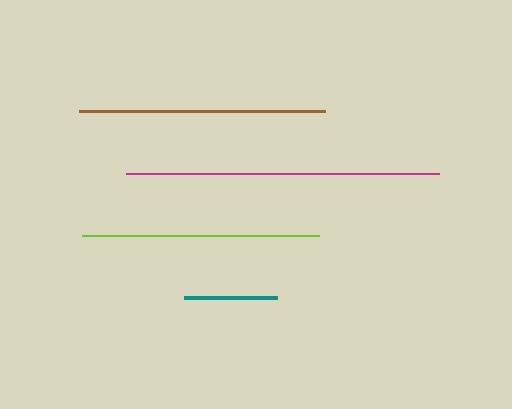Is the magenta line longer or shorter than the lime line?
The magenta line is longer than the lime line.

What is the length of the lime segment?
The lime segment is approximately 237 pixels long.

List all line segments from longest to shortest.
From longest to shortest: magenta, brown, lime, teal.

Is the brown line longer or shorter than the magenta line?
The magenta line is longer than the brown line.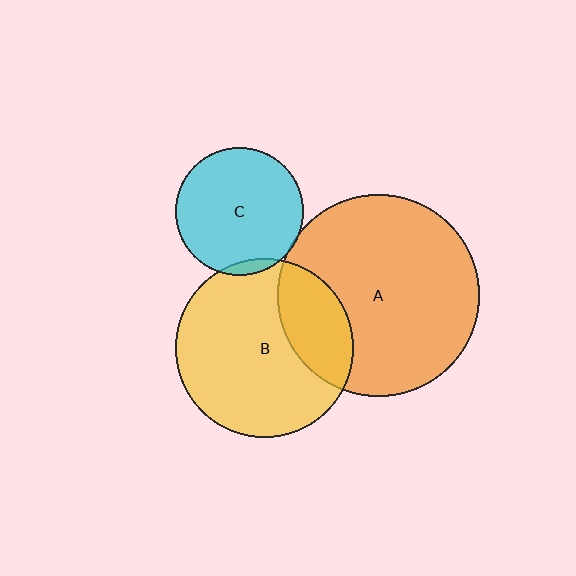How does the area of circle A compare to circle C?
Approximately 2.5 times.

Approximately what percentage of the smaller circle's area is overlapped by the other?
Approximately 25%.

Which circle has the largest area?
Circle A (orange).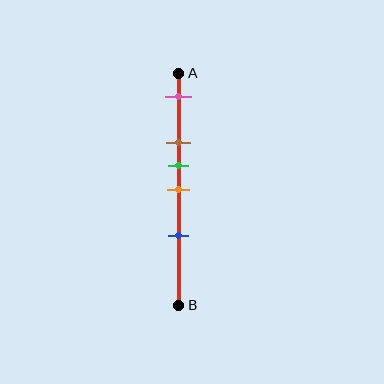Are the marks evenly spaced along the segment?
No, the marks are not evenly spaced.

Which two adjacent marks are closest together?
The green and orange marks are the closest adjacent pair.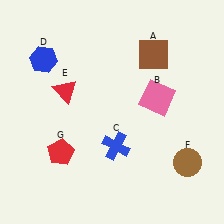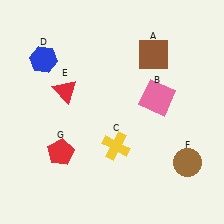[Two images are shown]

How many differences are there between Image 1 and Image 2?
There is 1 difference between the two images.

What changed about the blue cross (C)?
In Image 1, C is blue. In Image 2, it changed to yellow.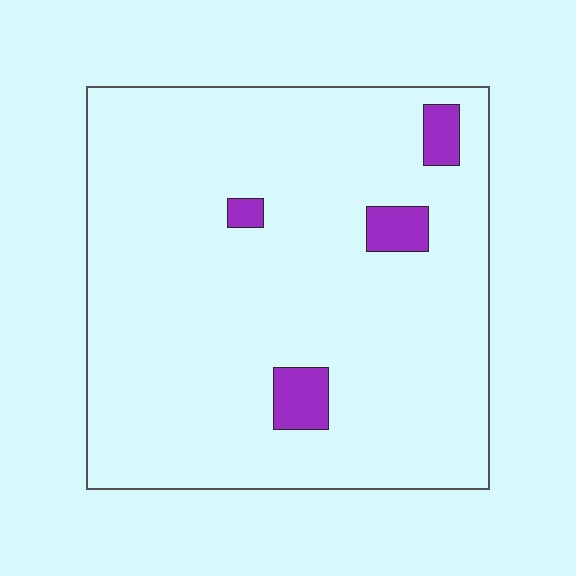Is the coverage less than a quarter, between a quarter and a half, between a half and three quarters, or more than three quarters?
Less than a quarter.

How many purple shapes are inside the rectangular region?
4.